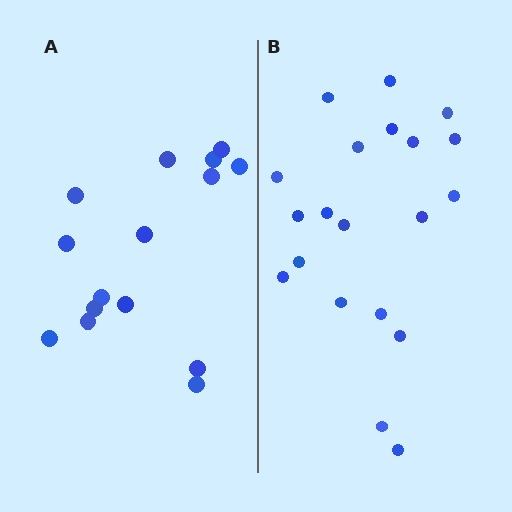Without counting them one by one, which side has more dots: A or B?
Region B (the right region) has more dots.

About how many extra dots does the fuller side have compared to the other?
Region B has about 5 more dots than region A.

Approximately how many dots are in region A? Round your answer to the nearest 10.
About 20 dots. (The exact count is 15, which rounds to 20.)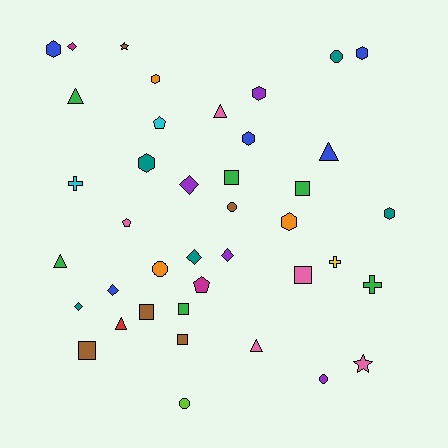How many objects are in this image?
There are 40 objects.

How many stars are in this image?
There are 2 stars.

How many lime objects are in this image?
There is 1 lime object.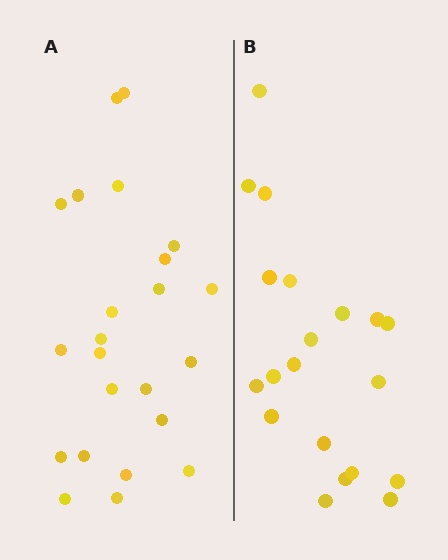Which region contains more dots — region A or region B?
Region A (the left region) has more dots.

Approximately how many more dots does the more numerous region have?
Region A has just a few more — roughly 2 or 3 more dots than region B.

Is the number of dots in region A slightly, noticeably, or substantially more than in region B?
Region A has only slightly more — the two regions are fairly close. The ratio is roughly 1.1 to 1.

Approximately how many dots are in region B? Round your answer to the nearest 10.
About 20 dots.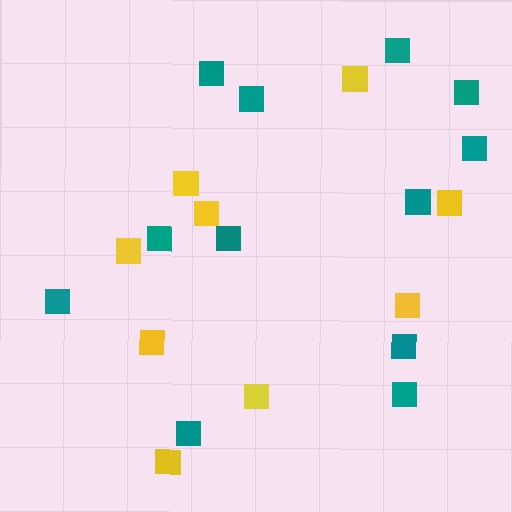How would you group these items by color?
There are 2 groups: one group of yellow squares (9) and one group of teal squares (12).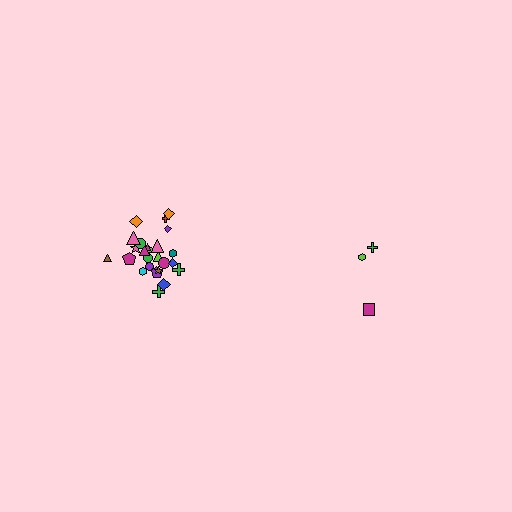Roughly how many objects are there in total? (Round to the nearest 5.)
Roughly 30 objects in total.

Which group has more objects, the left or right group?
The left group.